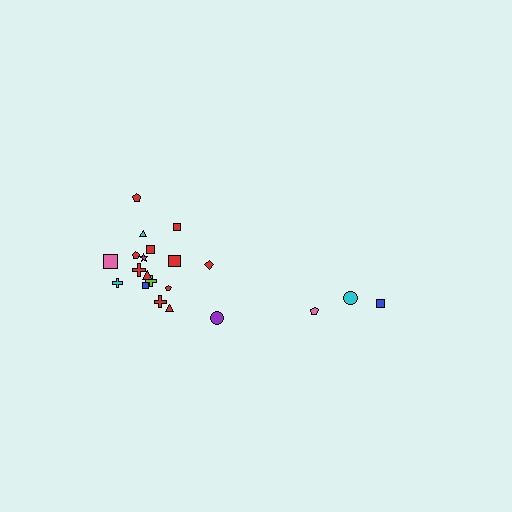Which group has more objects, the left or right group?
The left group.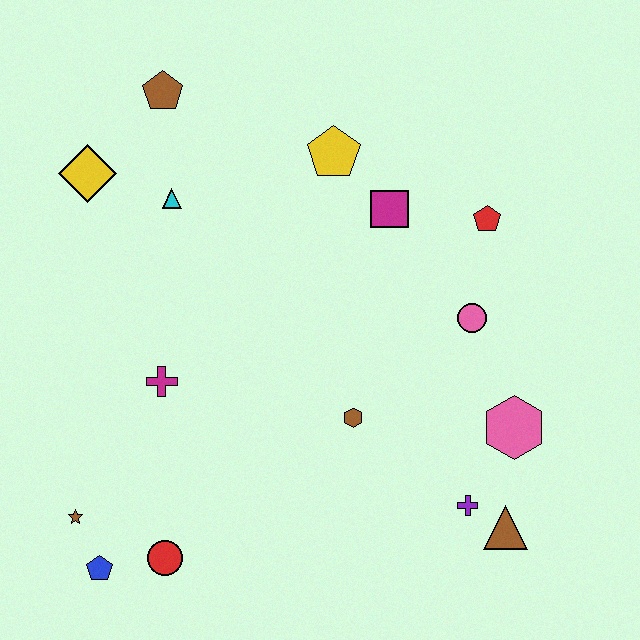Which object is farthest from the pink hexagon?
The yellow diamond is farthest from the pink hexagon.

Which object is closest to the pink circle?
The red pentagon is closest to the pink circle.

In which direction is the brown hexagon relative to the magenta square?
The brown hexagon is below the magenta square.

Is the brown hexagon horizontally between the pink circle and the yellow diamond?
Yes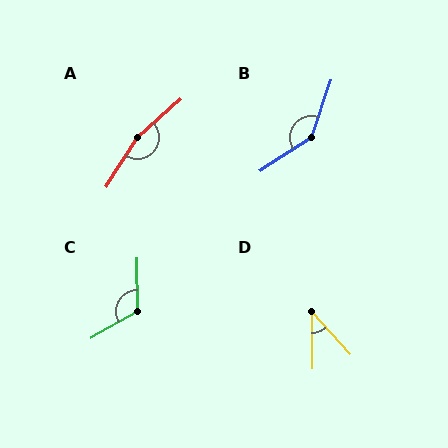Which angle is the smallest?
D, at approximately 43 degrees.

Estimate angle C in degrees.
Approximately 120 degrees.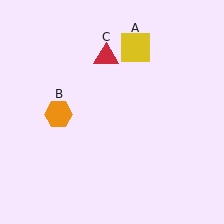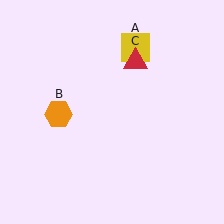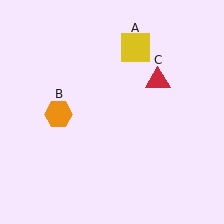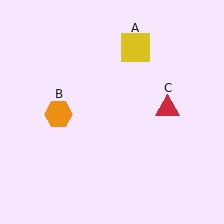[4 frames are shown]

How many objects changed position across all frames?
1 object changed position: red triangle (object C).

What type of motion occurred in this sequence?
The red triangle (object C) rotated clockwise around the center of the scene.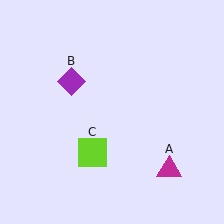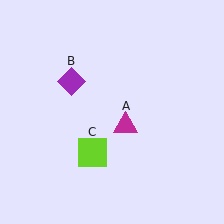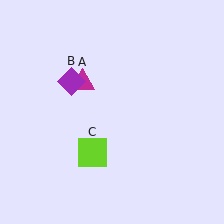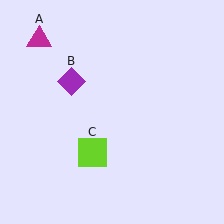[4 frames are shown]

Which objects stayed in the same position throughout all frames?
Purple diamond (object B) and lime square (object C) remained stationary.